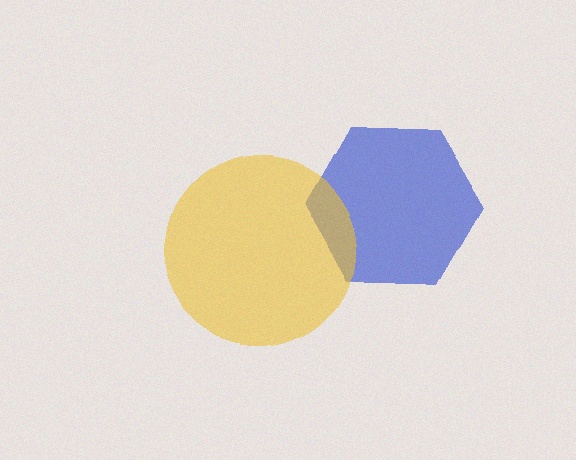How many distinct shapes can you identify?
There are 2 distinct shapes: a blue hexagon, a yellow circle.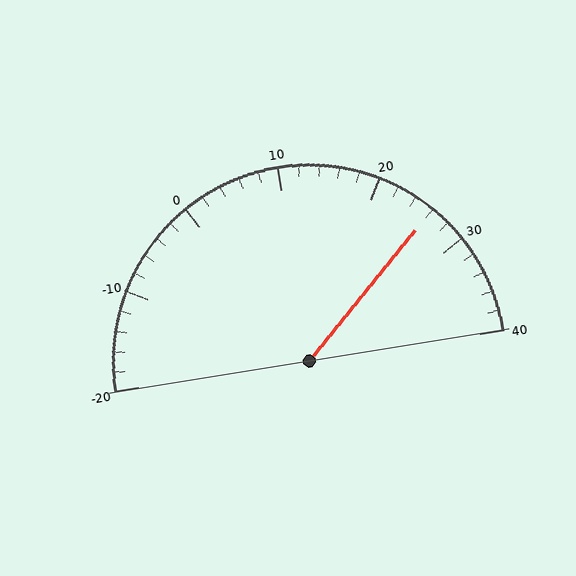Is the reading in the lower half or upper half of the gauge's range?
The reading is in the upper half of the range (-20 to 40).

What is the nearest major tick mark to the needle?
The nearest major tick mark is 30.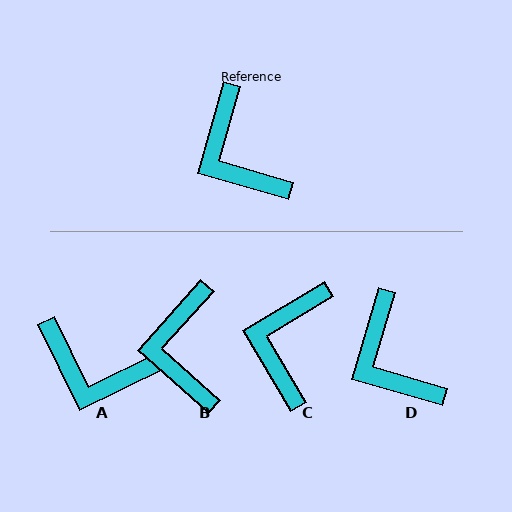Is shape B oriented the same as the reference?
No, it is off by about 26 degrees.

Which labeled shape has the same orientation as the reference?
D.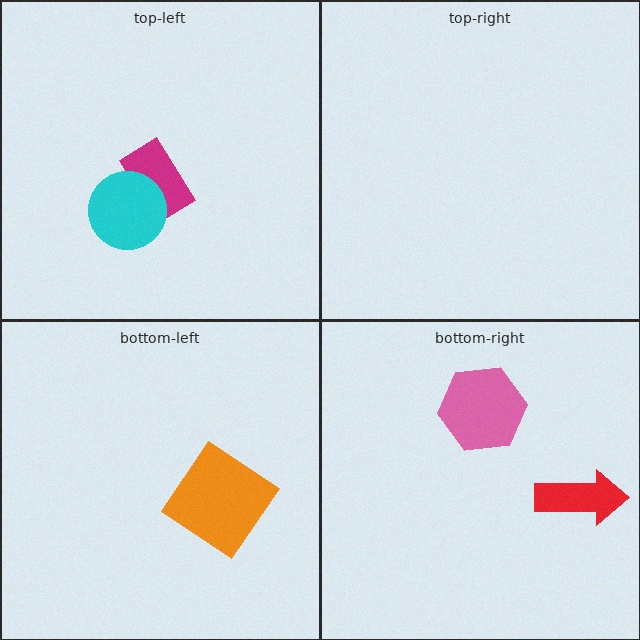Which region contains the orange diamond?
The bottom-left region.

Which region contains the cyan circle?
The top-left region.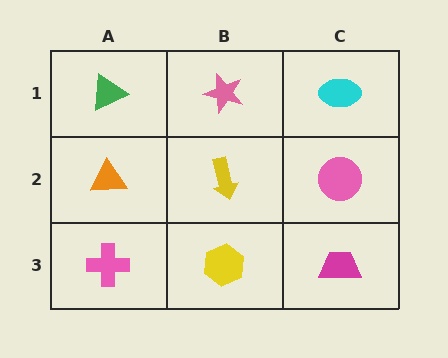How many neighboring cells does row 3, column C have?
2.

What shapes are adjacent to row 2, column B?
A pink star (row 1, column B), a yellow hexagon (row 3, column B), an orange triangle (row 2, column A), a pink circle (row 2, column C).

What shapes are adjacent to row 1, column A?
An orange triangle (row 2, column A), a pink star (row 1, column B).